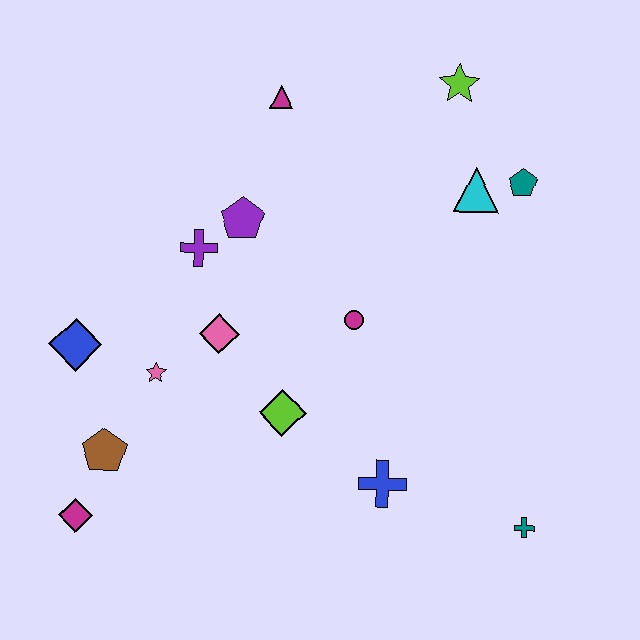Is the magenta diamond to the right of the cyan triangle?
No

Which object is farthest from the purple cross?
The teal cross is farthest from the purple cross.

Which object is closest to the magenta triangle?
The purple pentagon is closest to the magenta triangle.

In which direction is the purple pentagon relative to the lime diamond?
The purple pentagon is above the lime diamond.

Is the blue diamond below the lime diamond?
No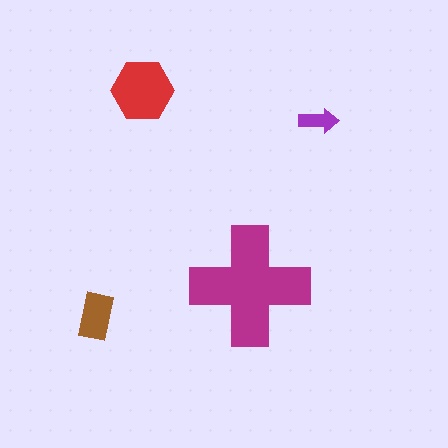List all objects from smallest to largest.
The purple arrow, the brown rectangle, the red hexagon, the magenta cross.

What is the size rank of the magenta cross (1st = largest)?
1st.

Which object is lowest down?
The brown rectangle is bottommost.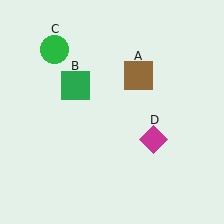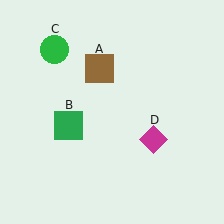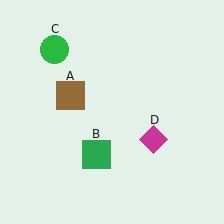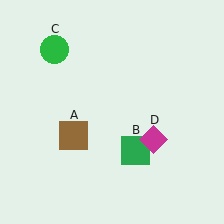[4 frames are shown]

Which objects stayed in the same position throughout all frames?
Green circle (object C) and magenta diamond (object D) remained stationary.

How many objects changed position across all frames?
2 objects changed position: brown square (object A), green square (object B).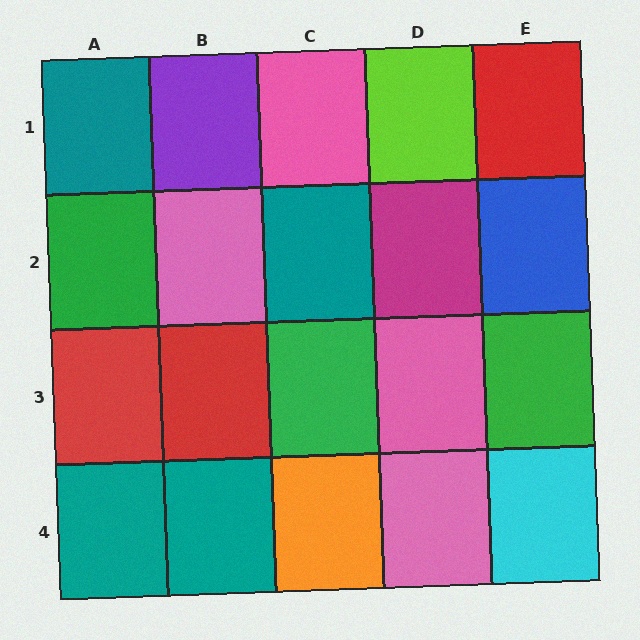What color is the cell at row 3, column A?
Red.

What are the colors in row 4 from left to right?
Teal, teal, orange, pink, cyan.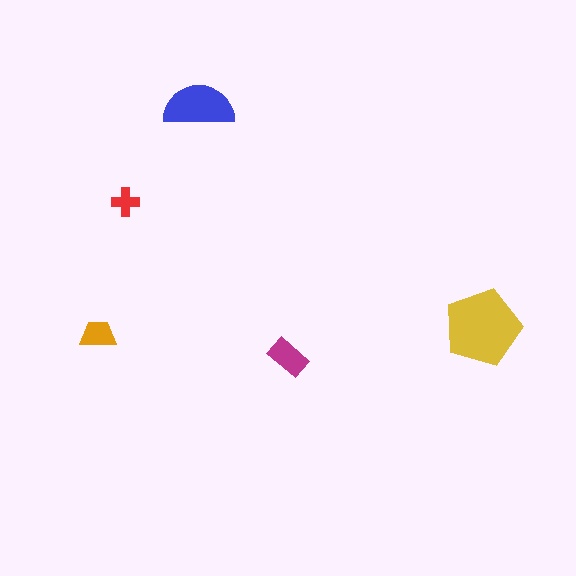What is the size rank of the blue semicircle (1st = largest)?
2nd.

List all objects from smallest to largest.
The red cross, the orange trapezoid, the magenta rectangle, the blue semicircle, the yellow pentagon.